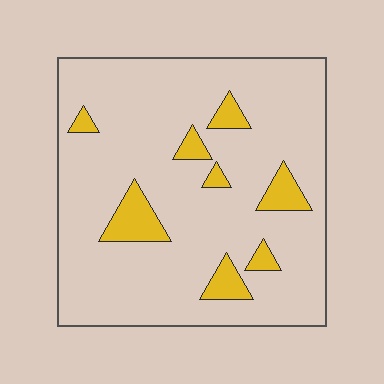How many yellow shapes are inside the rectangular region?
8.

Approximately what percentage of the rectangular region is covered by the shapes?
Approximately 10%.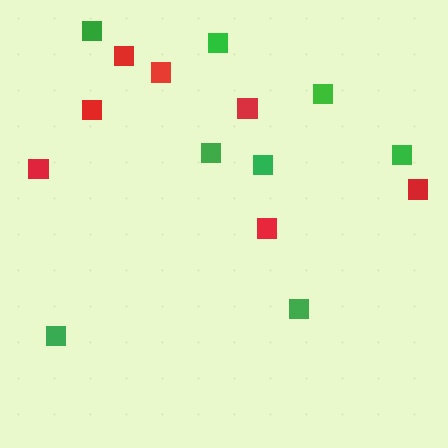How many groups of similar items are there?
There are 2 groups: one group of green squares (8) and one group of red squares (7).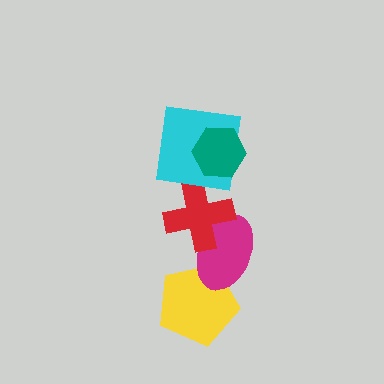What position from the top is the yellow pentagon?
The yellow pentagon is 5th from the top.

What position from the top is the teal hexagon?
The teal hexagon is 1st from the top.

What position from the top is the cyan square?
The cyan square is 2nd from the top.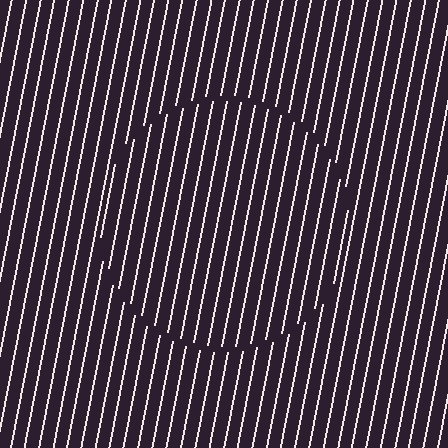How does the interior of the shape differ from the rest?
The interior of the shape contains the same grating, shifted by half a period — the contour is defined by the phase discontinuity where line-ends from the inner and outer gratings abut.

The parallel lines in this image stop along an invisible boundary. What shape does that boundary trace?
An illusory circle. The interior of the shape contains the same grating, shifted by half a period — the contour is defined by the phase discontinuity where line-ends from the inner and outer gratings abut.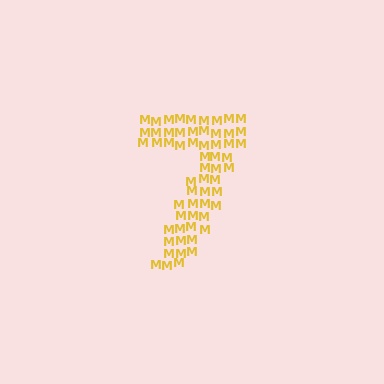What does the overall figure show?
The overall figure shows the digit 7.